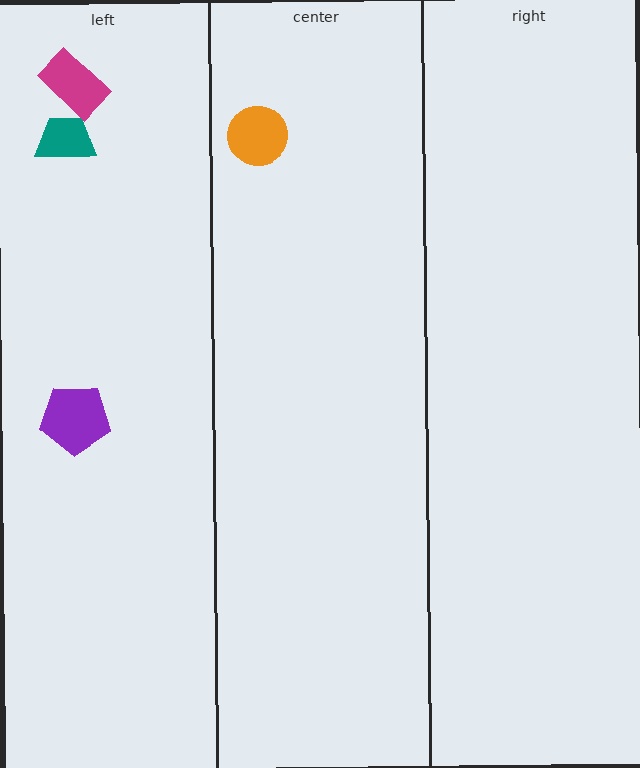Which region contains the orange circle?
The center region.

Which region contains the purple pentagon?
The left region.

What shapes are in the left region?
The teal trapezoid, the purple pentagon, the magenta rectangle.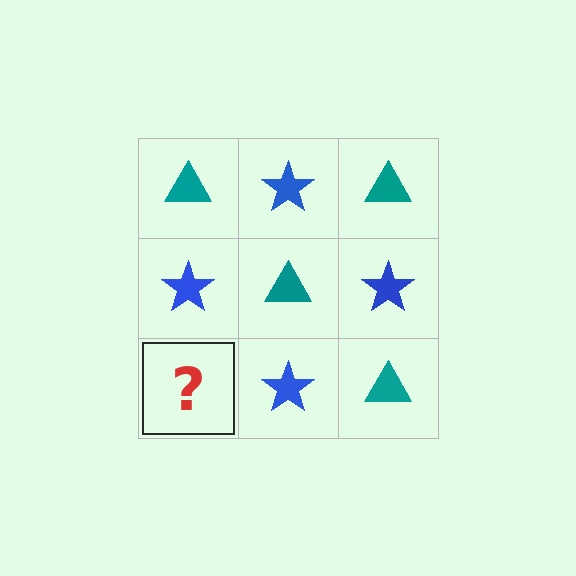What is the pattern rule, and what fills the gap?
The rule is that it alternates teal triangle and blue star in a checkerboard pattern. The gap should be filled with a teal triangle.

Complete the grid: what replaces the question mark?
The question mark should be replaced with a teal triangle.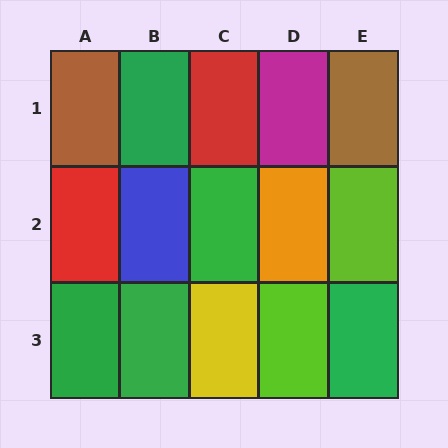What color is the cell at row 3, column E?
Green.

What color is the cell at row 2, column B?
Blue.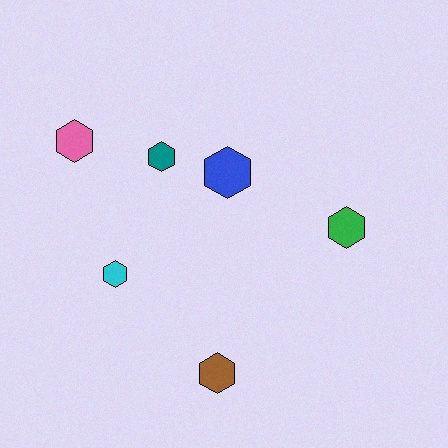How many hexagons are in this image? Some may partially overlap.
There are 6 hexagons.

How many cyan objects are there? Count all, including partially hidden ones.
There is 1 cyan object.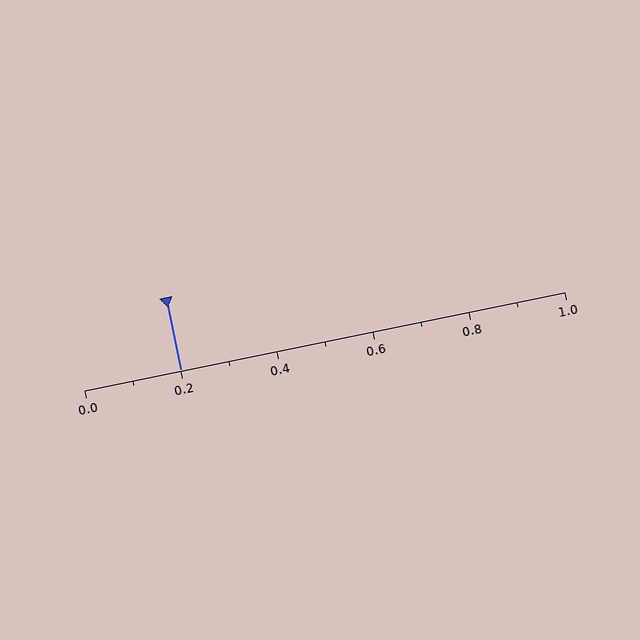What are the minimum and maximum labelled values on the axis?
The axis runs from 0.0 to 1.0.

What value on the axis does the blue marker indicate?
The marker indicates approximately 0.2.